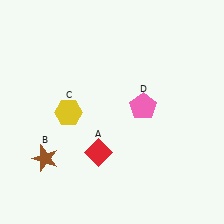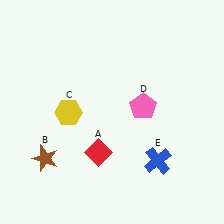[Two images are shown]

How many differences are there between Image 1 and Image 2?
There is 1 difference between the two images.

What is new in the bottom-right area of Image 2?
A blue cross (E) was added in the bottom-right area of Image 2.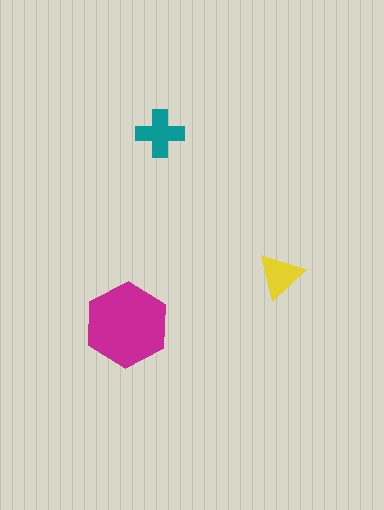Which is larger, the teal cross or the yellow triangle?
The teal cross.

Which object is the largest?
The magenta hexagon.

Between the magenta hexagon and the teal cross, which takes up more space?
The magenta hexagon.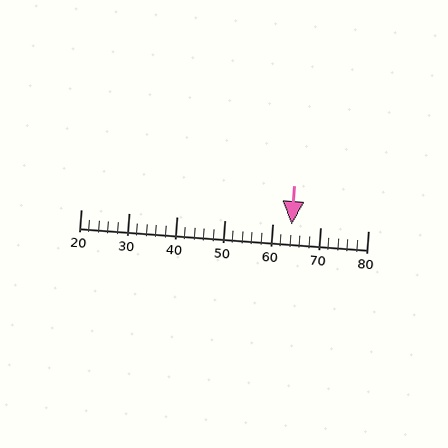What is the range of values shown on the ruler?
The ruler shows values from 20 to 80.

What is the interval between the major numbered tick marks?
The major tick marks are spaced 10 units apart.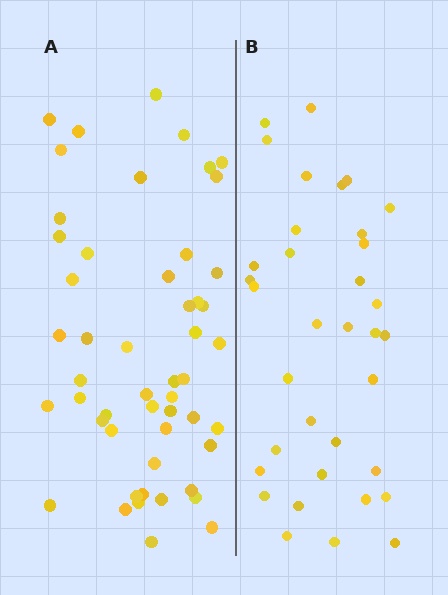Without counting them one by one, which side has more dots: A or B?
Region A (the left region) has more dots.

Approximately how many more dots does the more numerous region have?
Region A has approximately 15 more dots than region B.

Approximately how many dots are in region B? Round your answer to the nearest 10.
About 40 dots. (The exact count is 35, which rounds to 40.)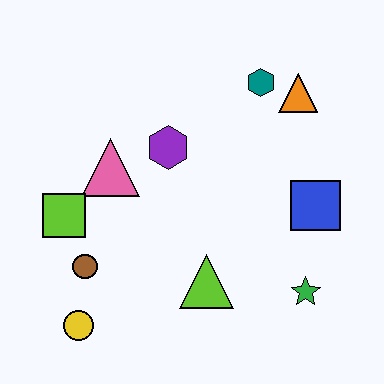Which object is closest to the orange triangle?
The teal hexagon is closest to the orange triangle.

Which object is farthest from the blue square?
The yellow circle is farthest from the blue square.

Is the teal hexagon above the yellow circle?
Yes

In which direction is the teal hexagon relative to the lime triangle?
The teal hexagon is above the lime triangle.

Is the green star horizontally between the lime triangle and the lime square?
No